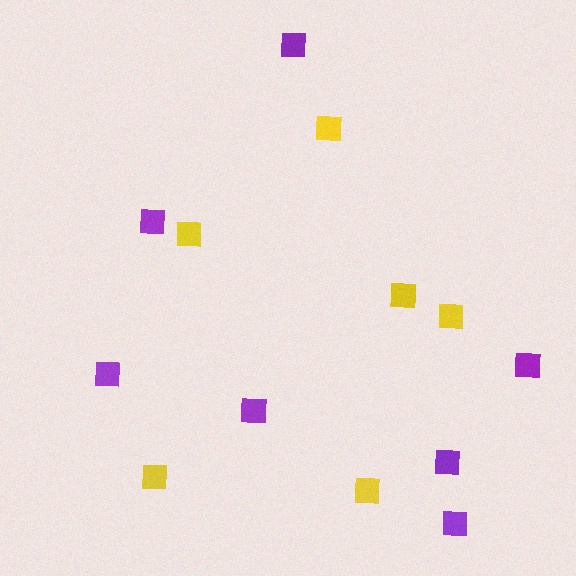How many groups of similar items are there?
There are 2 groups: one group of yellow squares (6) and one group of purple squares (7).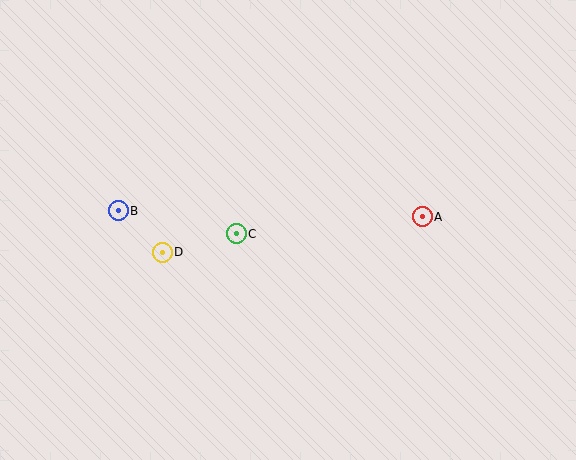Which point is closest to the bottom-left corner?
Point D is closest to the bottom-left corner.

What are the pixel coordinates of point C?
Point C is at (236, 234).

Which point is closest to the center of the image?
Point C at (236, 234) is closest to the center.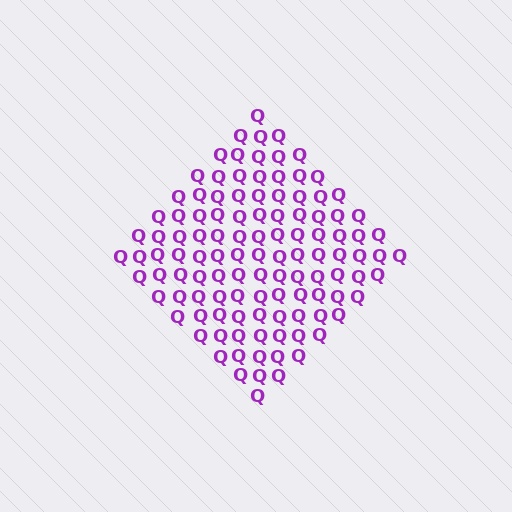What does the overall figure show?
The overall figure shows a diamond.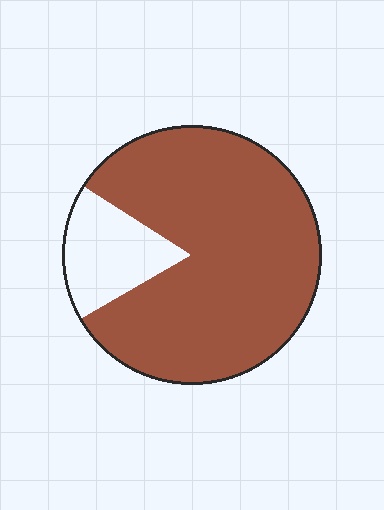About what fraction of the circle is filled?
About five sixths (5/6).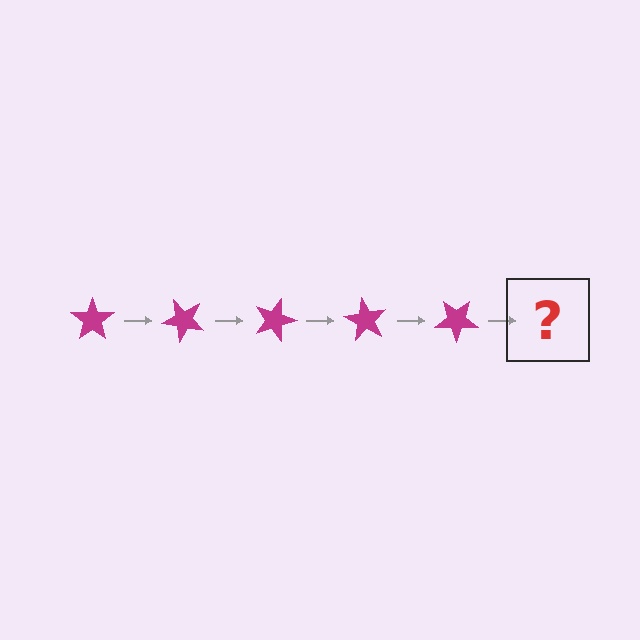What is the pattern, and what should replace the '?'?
The pattern is that the star rotates 45 degrees each step. The '?' should be a magenta star rotated 225 degrees.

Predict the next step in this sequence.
The next step is a magenta star rotated 225 degrees.